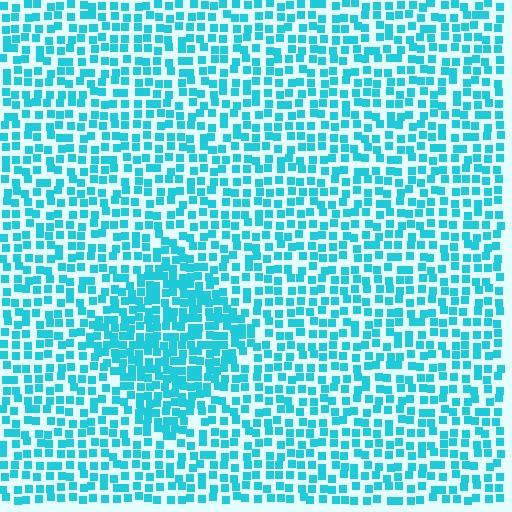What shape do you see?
I see a diamond.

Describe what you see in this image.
The image contains small cyan elements arranged at two different densities. A diamond-shaped region is visible where the elements are more densely packed than the surrounding area.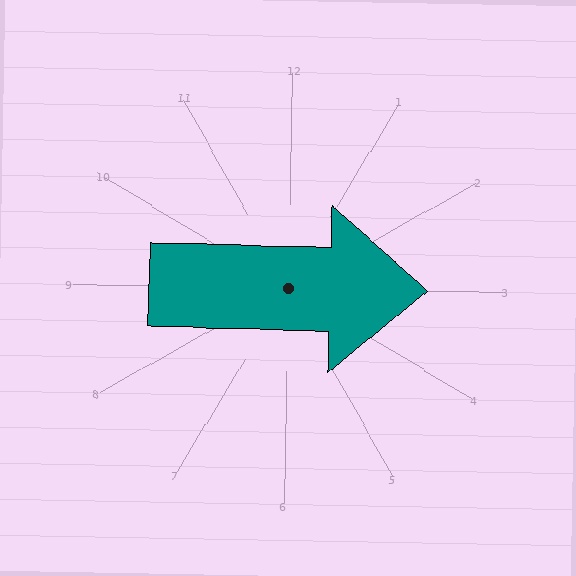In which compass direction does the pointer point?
East.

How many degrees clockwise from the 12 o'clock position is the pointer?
Approximately 90 degrees.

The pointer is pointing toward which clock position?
Roughly 3 o'clock.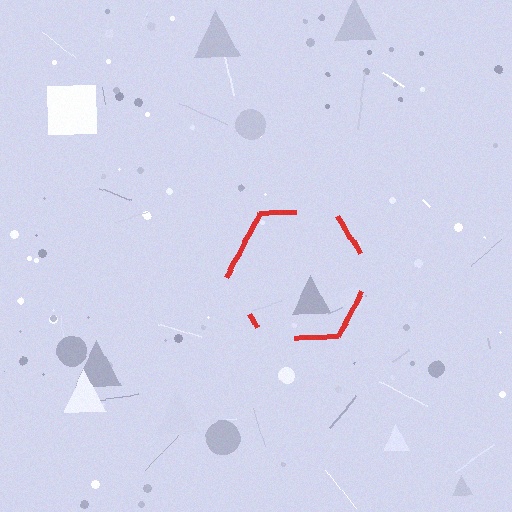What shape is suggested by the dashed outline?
The dashed outline suggests a hexagon.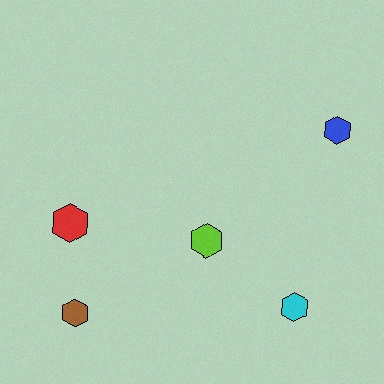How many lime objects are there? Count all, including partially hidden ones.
There is 1 lime object.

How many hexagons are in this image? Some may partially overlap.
There are 5 hexagons.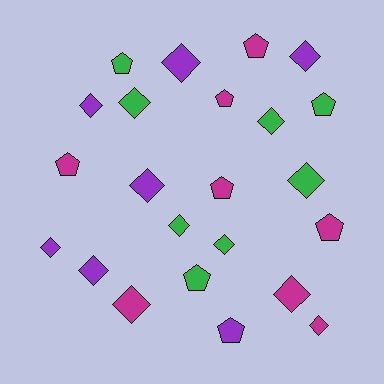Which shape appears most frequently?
Diamond, with 14 objects.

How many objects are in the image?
There are 23 objects.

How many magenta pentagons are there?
There are 5 magenta pentagons.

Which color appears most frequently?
Green, with 8 objects.